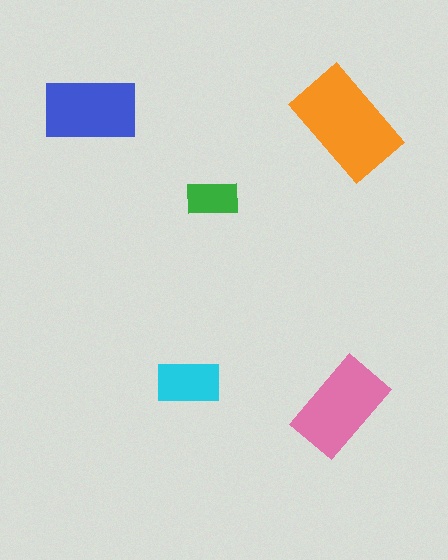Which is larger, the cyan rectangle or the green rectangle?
The cyan one.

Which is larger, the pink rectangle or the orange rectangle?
The orange one.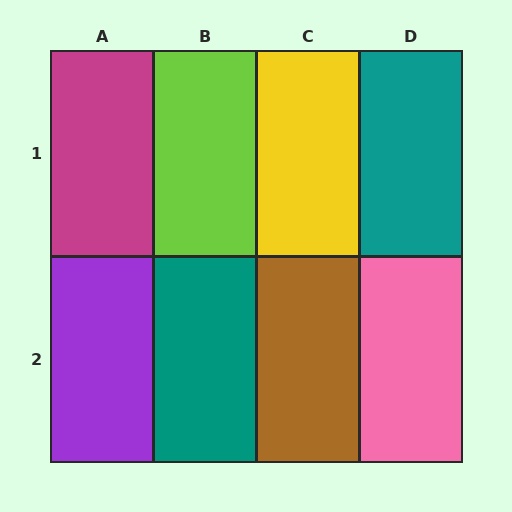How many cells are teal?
2 cells are teal.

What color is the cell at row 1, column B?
Lime.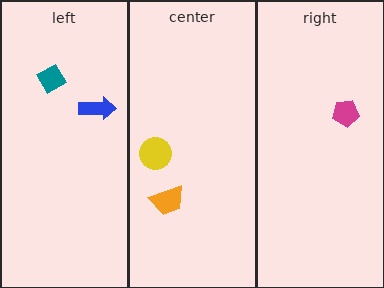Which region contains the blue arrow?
The left region.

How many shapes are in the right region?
1.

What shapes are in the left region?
The teal diamond, the blue arrow.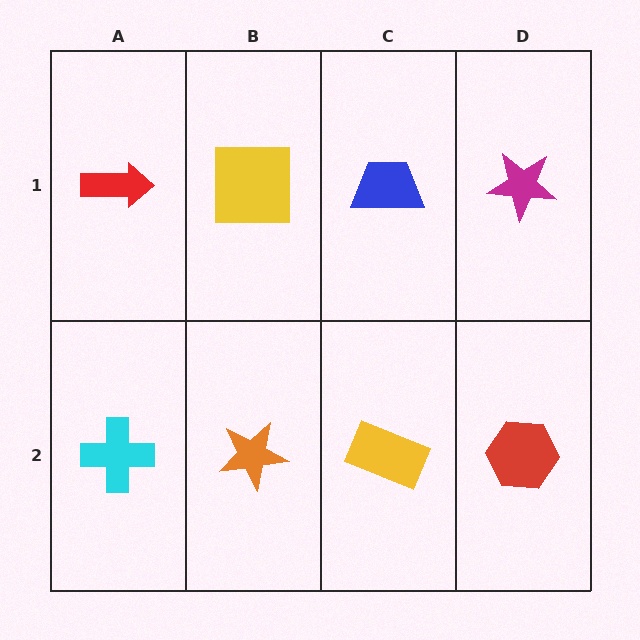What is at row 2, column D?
A red hexagon.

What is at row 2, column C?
A yellow rectangle.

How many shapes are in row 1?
4 shapes.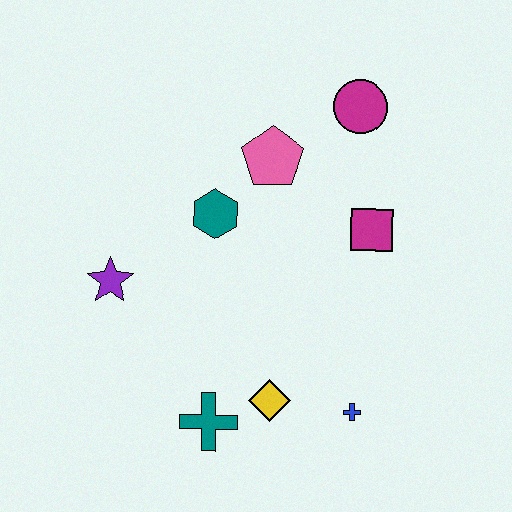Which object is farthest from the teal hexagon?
The blue cross is farthest from the teal hexagon.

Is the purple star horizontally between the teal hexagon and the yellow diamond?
No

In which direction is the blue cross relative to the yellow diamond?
The blue cross is to the right of the yellow diamond.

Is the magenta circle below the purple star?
No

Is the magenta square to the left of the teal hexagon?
No